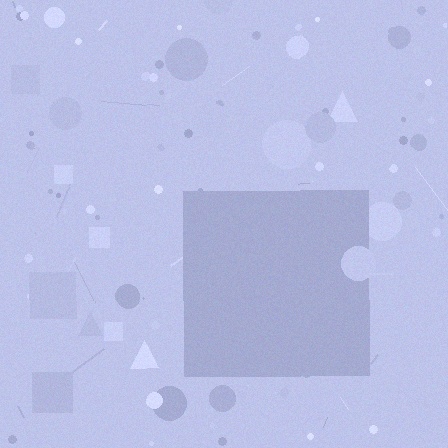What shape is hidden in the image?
A square is hidden in the image.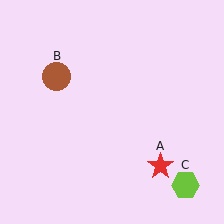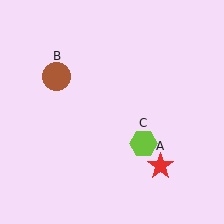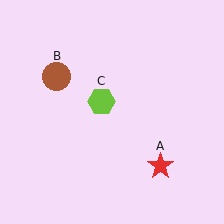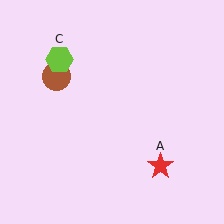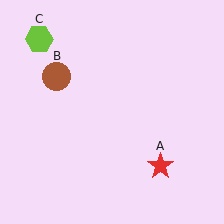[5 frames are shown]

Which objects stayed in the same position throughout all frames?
Red star (object A) and brown circle (object B) remained stationary.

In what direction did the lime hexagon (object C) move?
The lime hexagon (object C) moved up and to the left.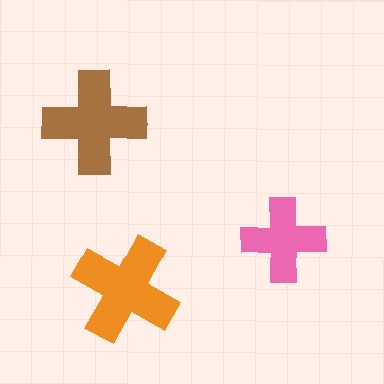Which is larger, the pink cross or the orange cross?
The orange one.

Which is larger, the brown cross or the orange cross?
The orange one.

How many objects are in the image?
There are 3 objects in the image.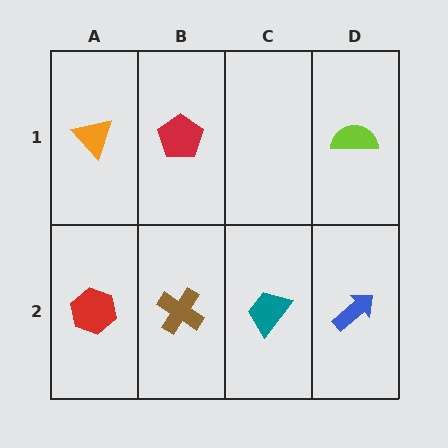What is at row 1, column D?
A lime semicircle.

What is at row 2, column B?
A brown cross.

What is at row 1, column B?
A red pentagon.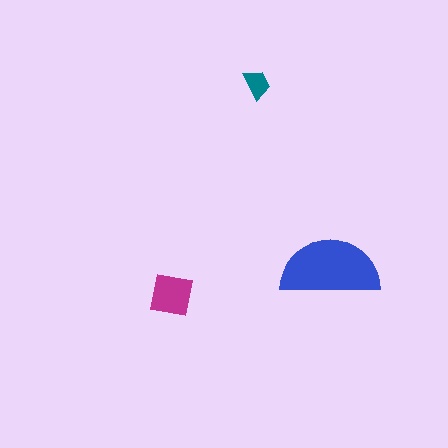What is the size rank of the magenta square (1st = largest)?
2nd.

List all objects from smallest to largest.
The teal trapezoid, the magenta square, the blue semicircle.